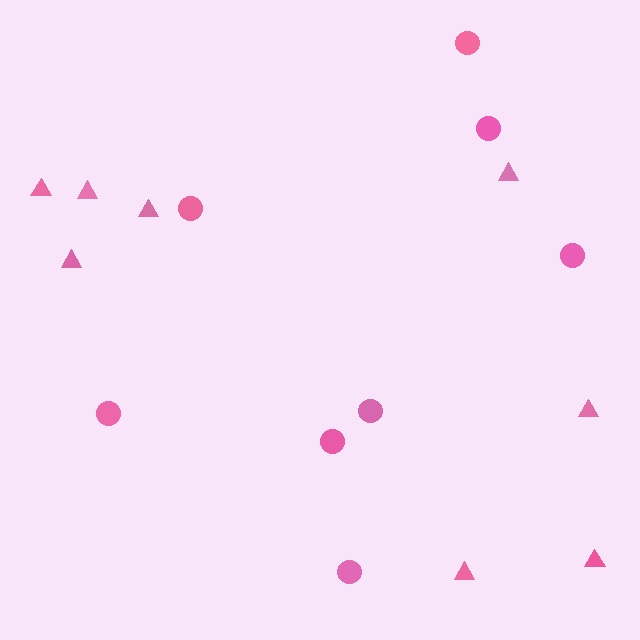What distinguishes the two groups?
There are 2 groups: one group of triangles (8) and one group of circles (8).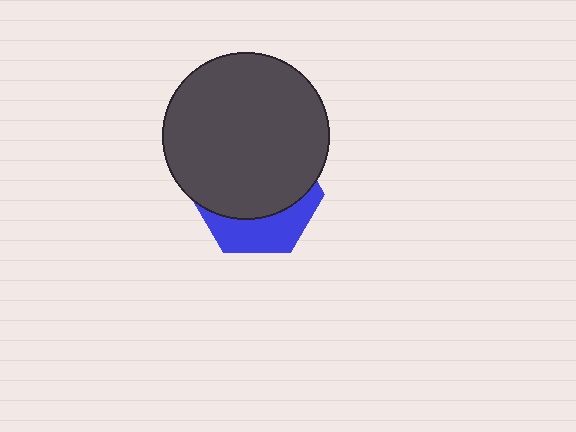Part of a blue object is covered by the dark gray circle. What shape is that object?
It is a hexagon.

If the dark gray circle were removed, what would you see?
You would see the complete blue hexagon.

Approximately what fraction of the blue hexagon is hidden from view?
Roughly 67% of the blue hexagon is hidden behind the dark gray circle.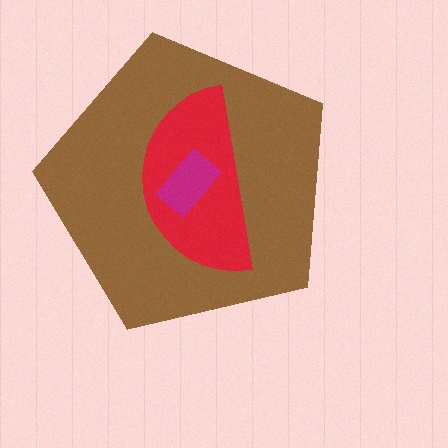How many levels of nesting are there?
3.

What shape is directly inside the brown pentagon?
The red semicircle.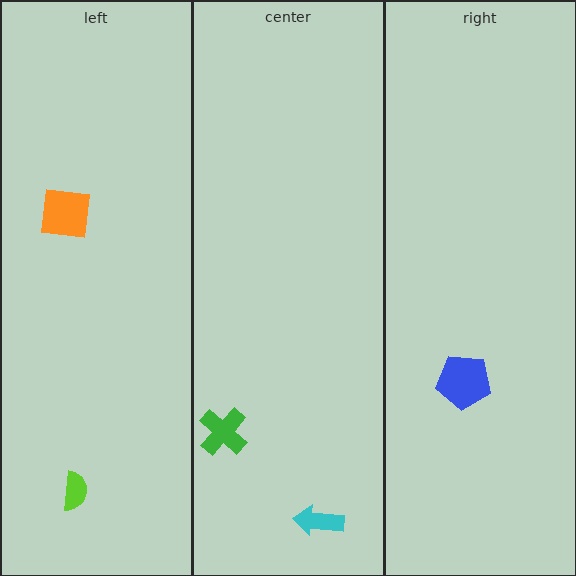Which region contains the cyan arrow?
The center region.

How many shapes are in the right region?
1.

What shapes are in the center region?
The green cross, the cyan arrow.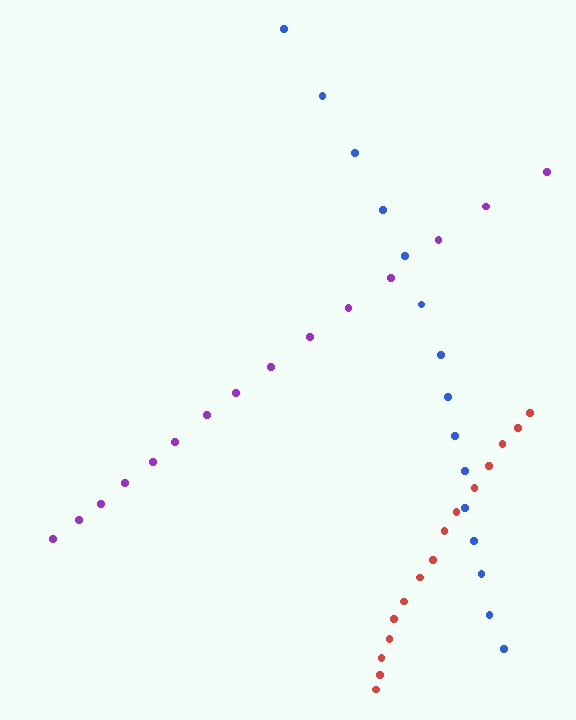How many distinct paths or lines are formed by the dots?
There are 3 distinct paths.